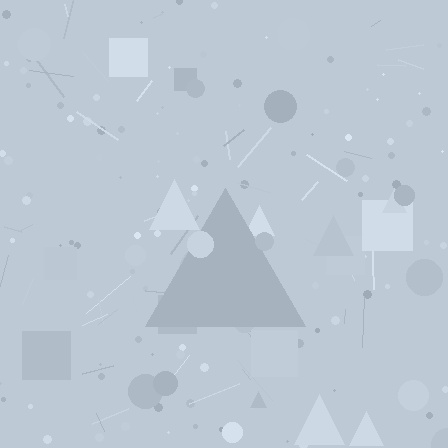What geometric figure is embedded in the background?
A triangle is embedded in the background.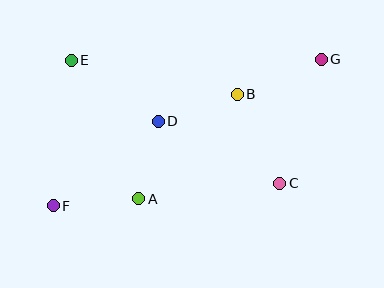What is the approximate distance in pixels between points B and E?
The distance between B and E is approximately 169 pixels.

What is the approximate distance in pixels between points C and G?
The distance between C and G is approximately 131 pixels.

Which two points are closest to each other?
Points A and D are closest to each other.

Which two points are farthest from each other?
Points F and G are farthest from each other.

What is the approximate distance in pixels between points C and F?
The distance between C and F is approximately 228 pixels.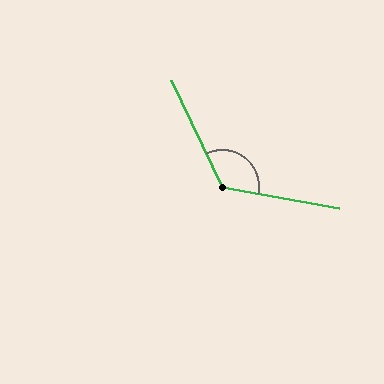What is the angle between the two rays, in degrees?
Approximately 126 degrees.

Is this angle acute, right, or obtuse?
It is obtuse.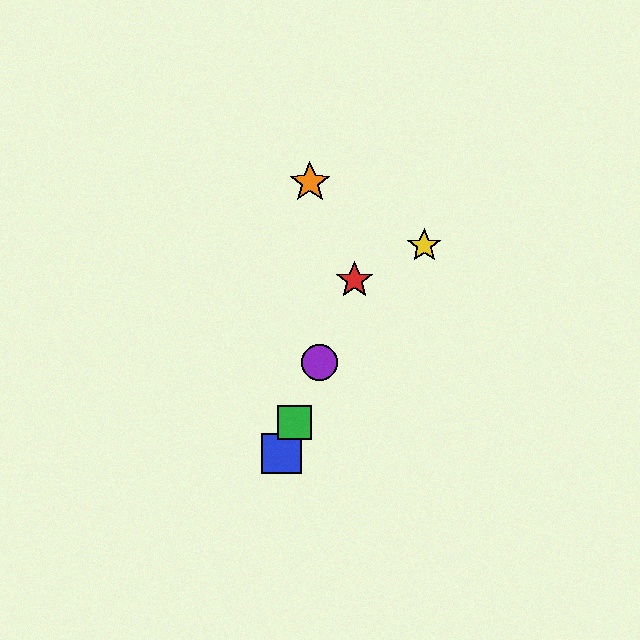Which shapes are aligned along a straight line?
The red star, the blue square, the green square, the purple circle are aligned along a straight line.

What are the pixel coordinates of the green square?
The green square is at (294, 423).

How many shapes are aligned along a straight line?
4 shapes (the red star, the blue square, the green square, the purple circle) are aligned along a straight line.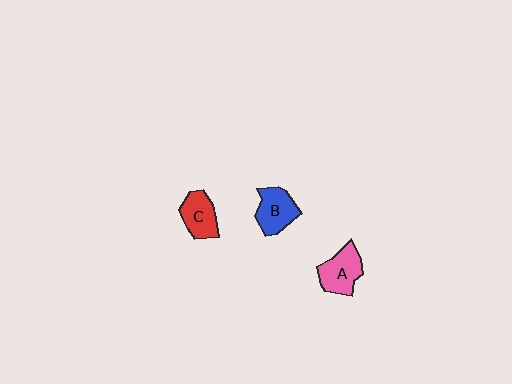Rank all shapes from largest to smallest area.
From largest to smallest: A (pink), B (blue), C (red).